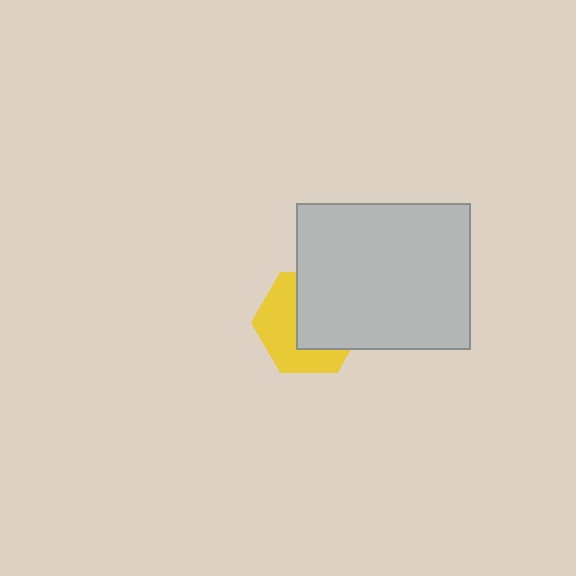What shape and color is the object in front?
The object in front is a light gray rectangle.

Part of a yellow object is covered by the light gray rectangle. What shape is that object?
It is a hexagon.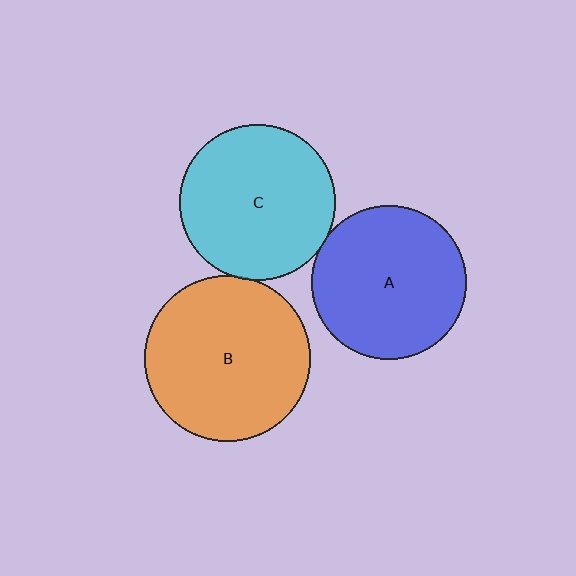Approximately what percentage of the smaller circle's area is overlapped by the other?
Approximately 5%.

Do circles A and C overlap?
Yes.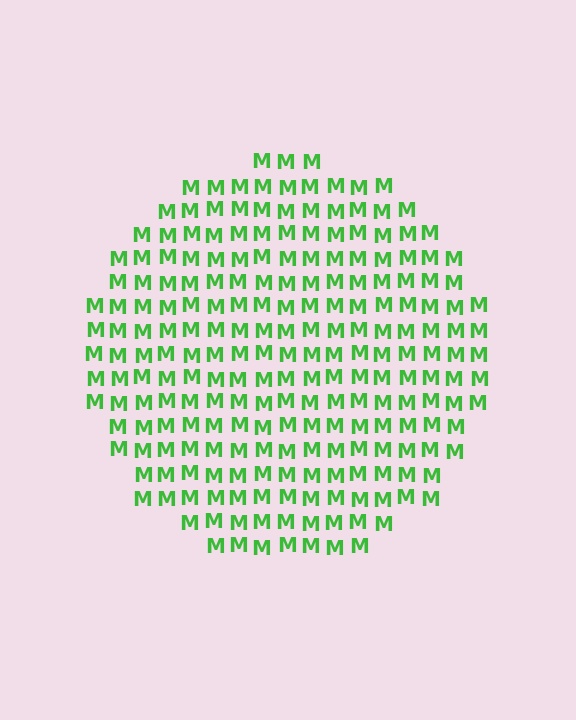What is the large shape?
The large shape is a circle.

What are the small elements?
The small elements are letter M's.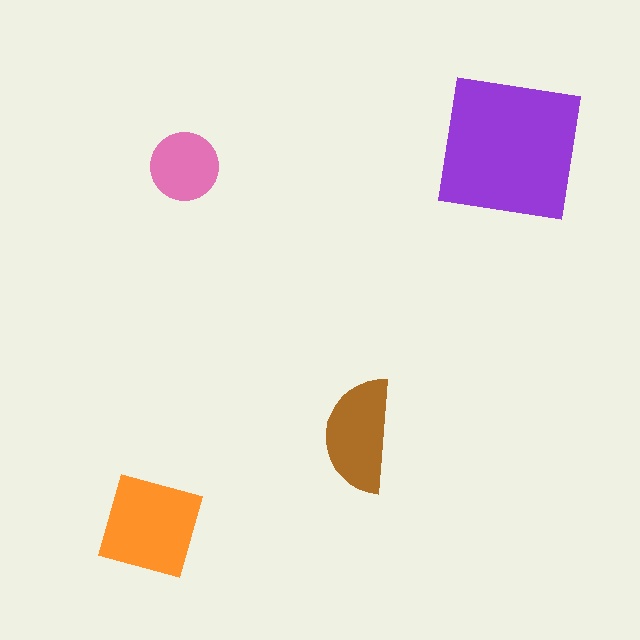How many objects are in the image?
There are 4 objects in the image.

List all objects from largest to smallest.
The purple square, the orange diamond, the brown semicircle, the pink circle.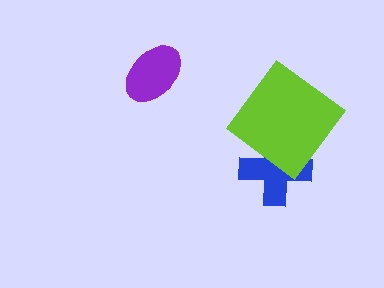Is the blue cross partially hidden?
Yes, it is partially covered by another shape.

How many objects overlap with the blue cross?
1 object overlaps with the blue cross.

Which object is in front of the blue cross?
The lime diamond is in front of the blue cross.